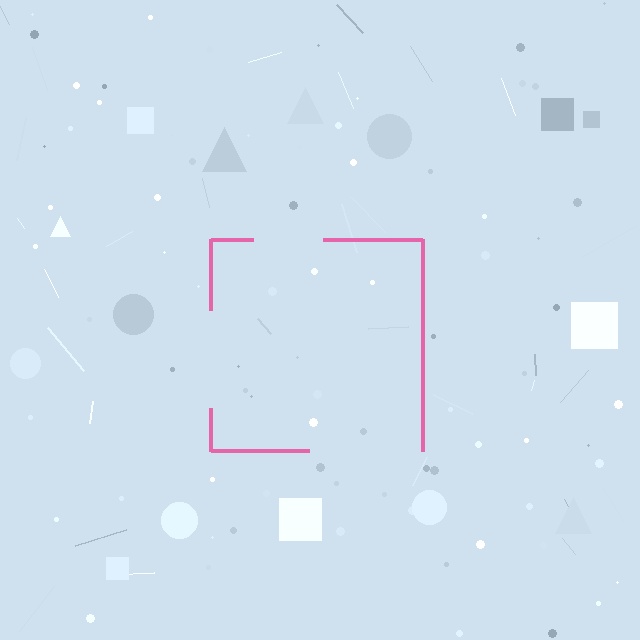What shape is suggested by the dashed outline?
The dashed outline suggests a square.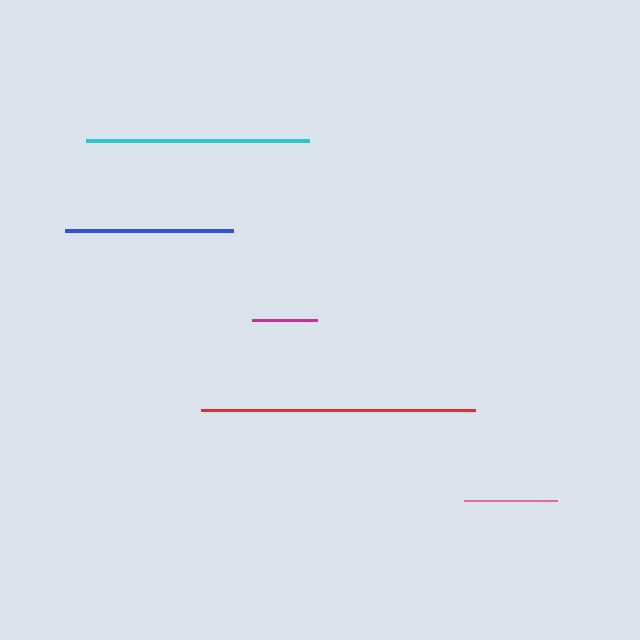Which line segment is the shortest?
The magenta line is the shortest at approximately 65 pixels.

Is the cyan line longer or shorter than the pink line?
The cyan line is longer than the pink line.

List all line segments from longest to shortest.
From longest to shortest: red, cyan, blue, pink, magenta.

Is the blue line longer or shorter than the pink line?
The blue line is longer than the pink line.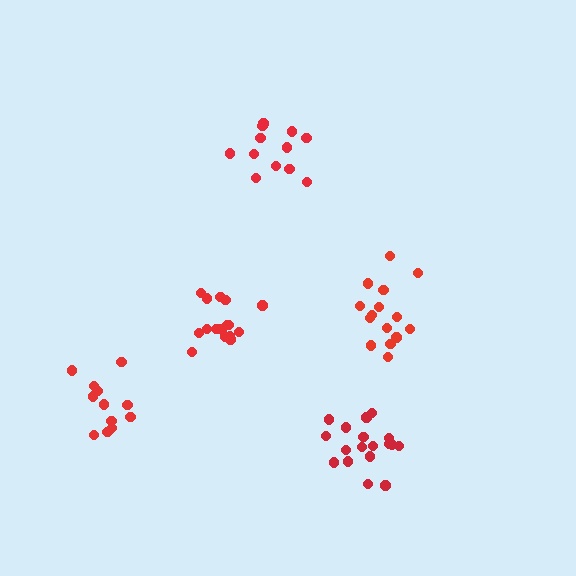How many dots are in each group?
Group 1: 15 dots, Group 2: 12 dots, Group 3: 18 dots, Group 4: 17 dots, Group 5: 13 dots (75 total).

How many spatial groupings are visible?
There are 5 spatial groupings.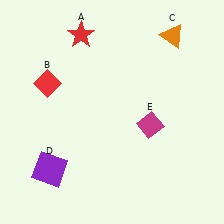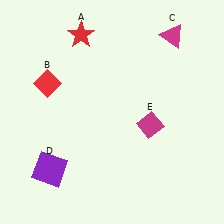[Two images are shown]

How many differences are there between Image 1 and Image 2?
There is 1 difference between the two images.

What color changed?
The triangle (C) changed from orange in Image 1 to magenta in Image 2.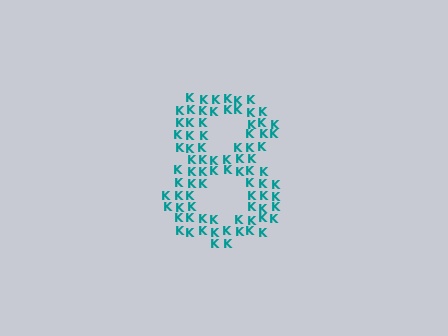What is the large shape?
The large shape is the digit 8.